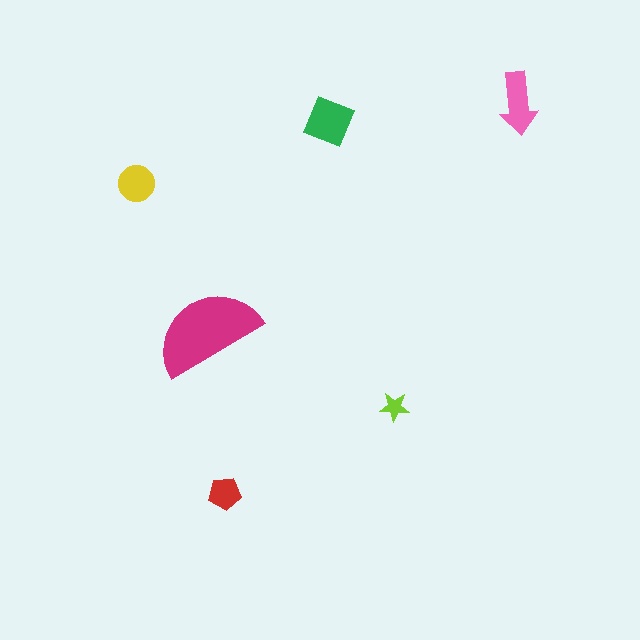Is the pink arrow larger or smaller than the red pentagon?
Larger.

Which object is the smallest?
The lime star.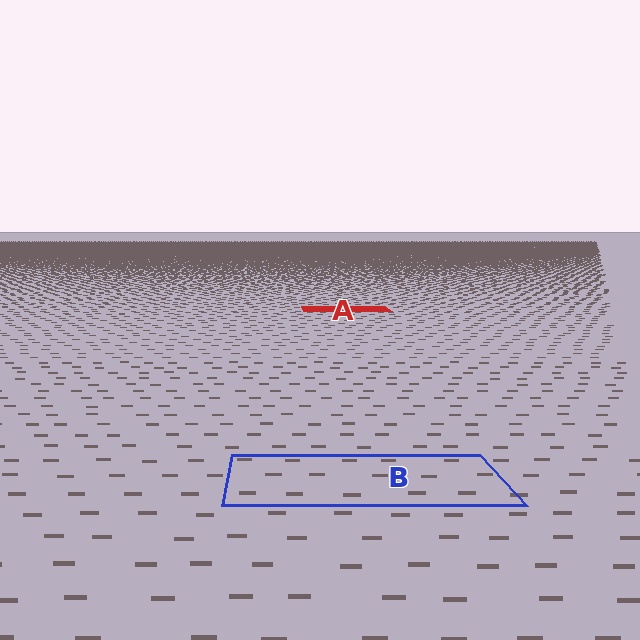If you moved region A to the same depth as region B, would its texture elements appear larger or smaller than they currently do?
They would appear larger. At a closer depth, the same texture elements are projected at a bigger on-screen size.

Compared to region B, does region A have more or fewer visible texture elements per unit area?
Region A has more texture elements per unit area — they are packed more densely because it is farther away.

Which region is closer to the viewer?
Region B is closer. The texture elements there are larger and more spread out.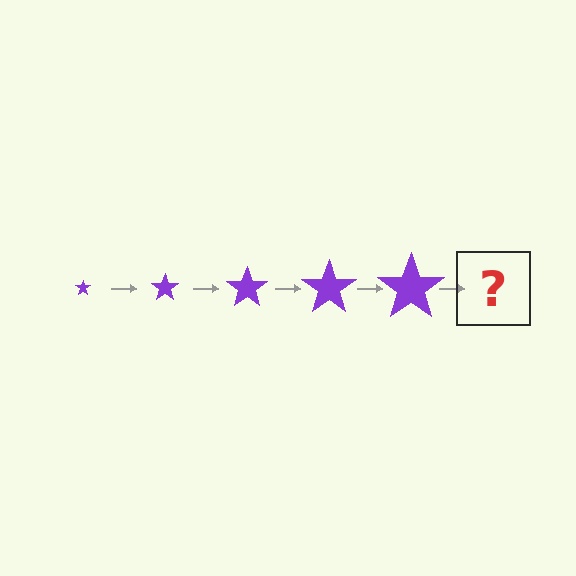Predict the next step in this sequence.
The next step is a purple star, larger than the previous one.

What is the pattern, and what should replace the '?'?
The pattern is that the star gets progressively larger each step. The '?' should be a purple star, larger than the previous one.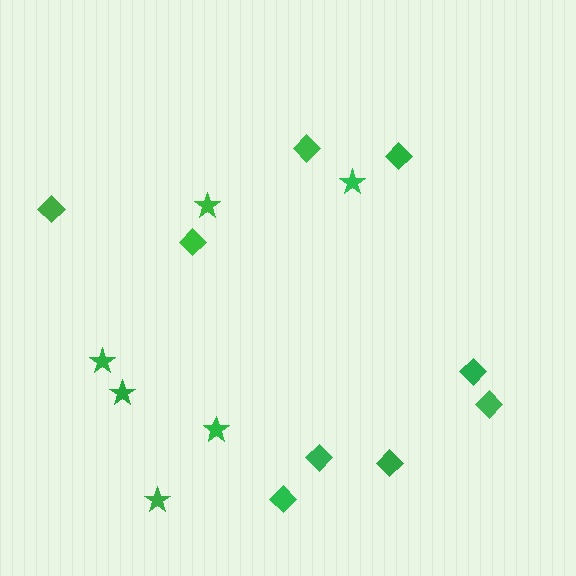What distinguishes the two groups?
There are 2 groups: one group of diamonds (9) and one group of stars (6).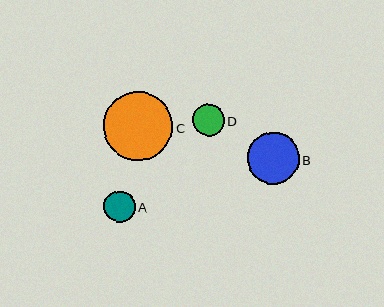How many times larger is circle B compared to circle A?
Circle B is approximately 1.6 times the size of circle A.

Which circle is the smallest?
Circle D is the smallest with a size of approximately 32 pixels.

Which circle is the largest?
Circle C is the largest with a size of approximately 69 pixels.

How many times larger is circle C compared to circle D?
Circle C is approximately 2.2 times the size of circle D.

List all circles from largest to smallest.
From largest to smallest: C, B, A, D.